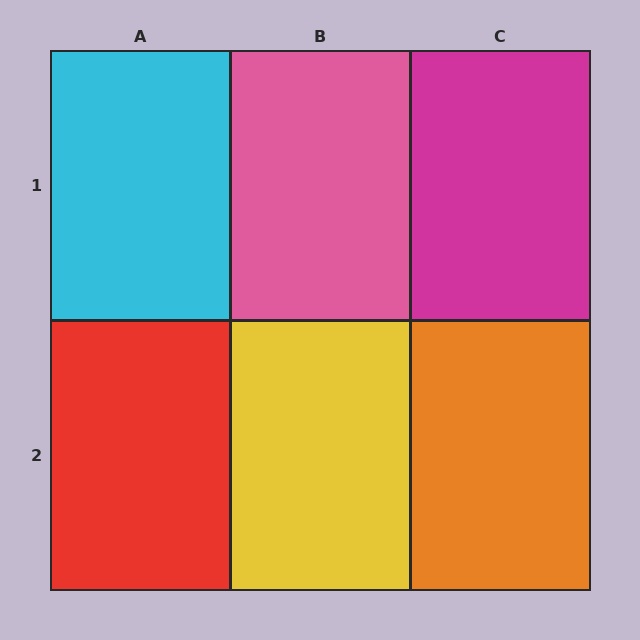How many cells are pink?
1 cell is pink.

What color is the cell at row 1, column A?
Cyan.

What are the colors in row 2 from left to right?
Red, yellow, orange.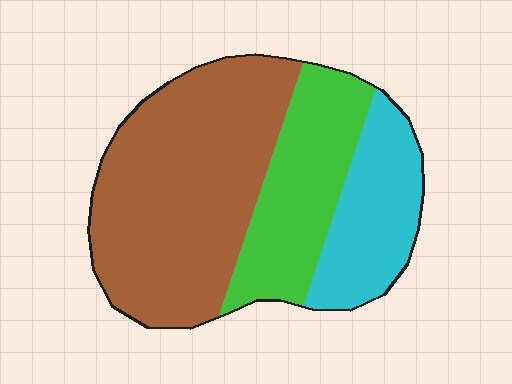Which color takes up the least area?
Cyan, at roughly 20%.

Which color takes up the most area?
Brown, at roughly 55%.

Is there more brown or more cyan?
Brown.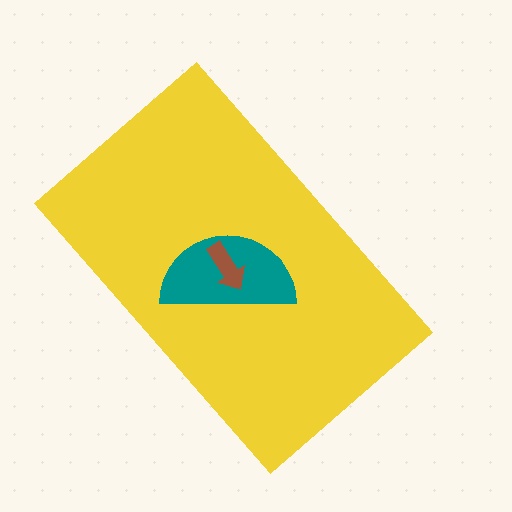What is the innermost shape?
The brown arrow.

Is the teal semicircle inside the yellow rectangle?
Yes.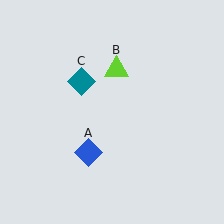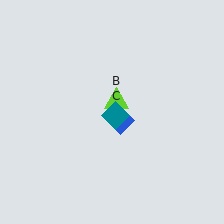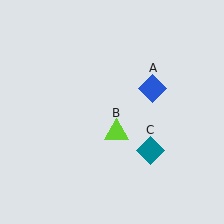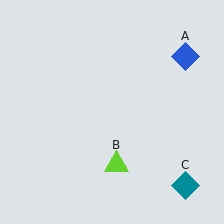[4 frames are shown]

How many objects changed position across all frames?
3 objects changed position: blue diamond (object A), lime triangle (object B), teal diamond (object C).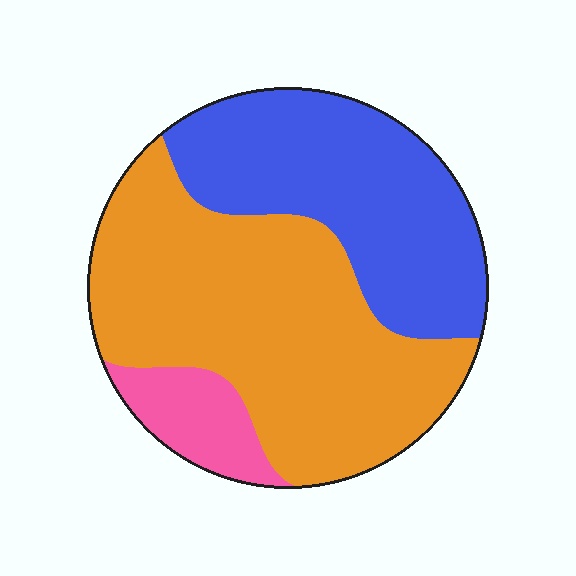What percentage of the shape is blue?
Blue covers 36% of the shape.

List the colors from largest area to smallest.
From largest to smallest: orange, blue, pink.